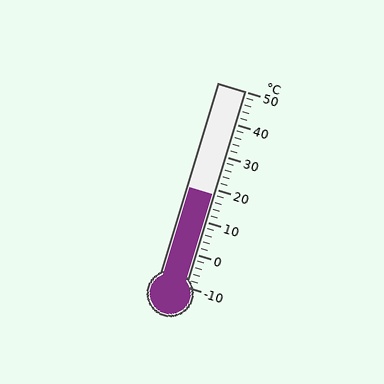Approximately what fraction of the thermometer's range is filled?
The thermometer is filled to approximately 45% of its range.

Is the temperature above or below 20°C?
The temperature is below 20°C.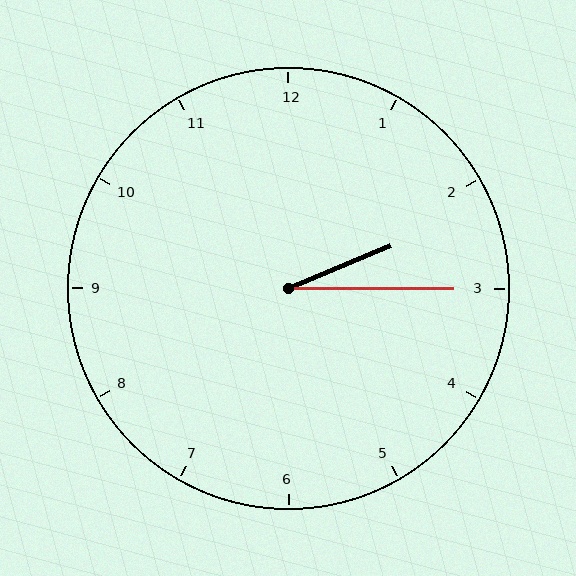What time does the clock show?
2:15.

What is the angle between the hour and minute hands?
Approximately 22 degrees.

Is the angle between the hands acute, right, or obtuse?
It is acute.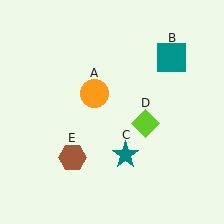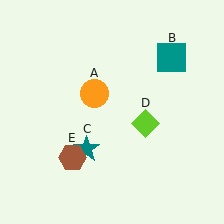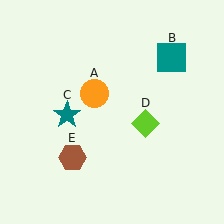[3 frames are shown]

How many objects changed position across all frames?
1 object changed position: teal star (object C).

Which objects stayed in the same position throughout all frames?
Orange circle (object A) and teal square (object B) and lime diamond (object D) and brown hexagon (object E) remained stationary.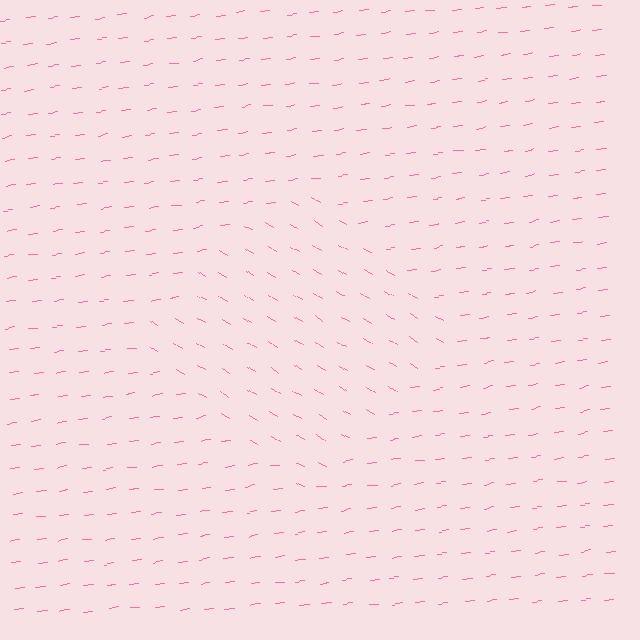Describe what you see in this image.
The image is filled with small pink line segments. A diamond region in the image has lines oriented differently from the surrounding lines, creating a visible texture boundary.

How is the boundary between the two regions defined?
The boundary is defined purely by a change in line orientation (approximately 40 degrees difference). All lines are the same color and thickness.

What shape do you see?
I see a diamond.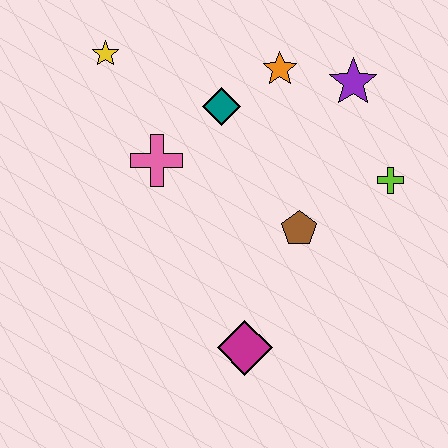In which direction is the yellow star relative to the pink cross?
The yellow star is above the pink cross.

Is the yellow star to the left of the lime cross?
Yes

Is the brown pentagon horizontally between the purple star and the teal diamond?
Yes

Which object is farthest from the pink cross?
The lime cross is farthest from the pink cross.